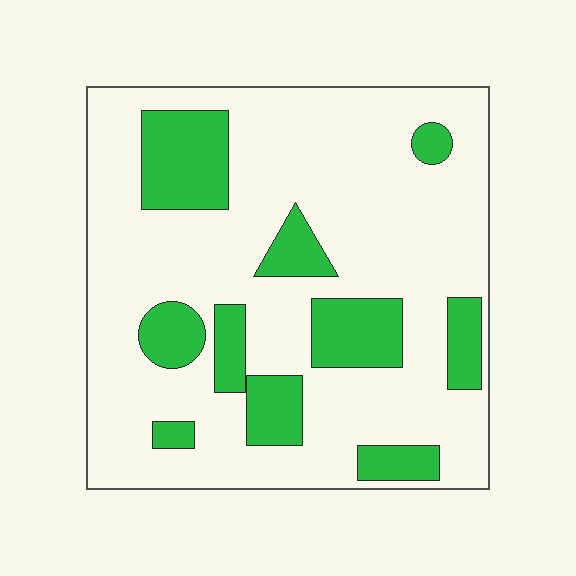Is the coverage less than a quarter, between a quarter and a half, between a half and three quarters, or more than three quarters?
Less than a quarter.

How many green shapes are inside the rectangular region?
10.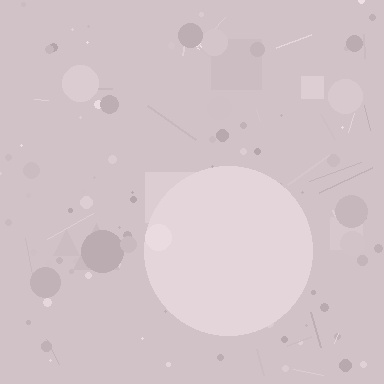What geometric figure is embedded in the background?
A circle is embedded in the background.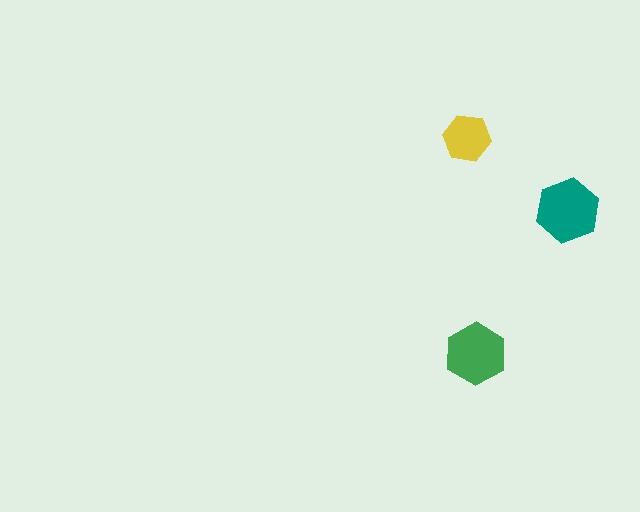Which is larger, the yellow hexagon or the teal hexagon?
The teal one.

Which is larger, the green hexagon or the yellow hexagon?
The green one.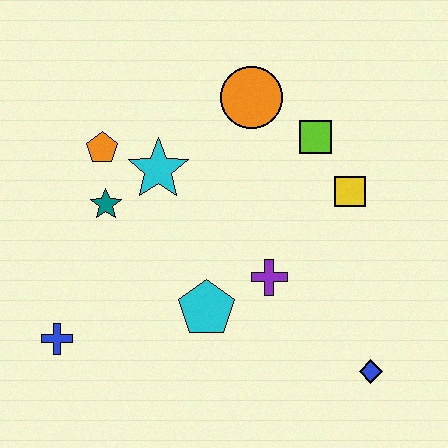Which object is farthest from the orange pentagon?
The blue diamond is farthest from the orange pentagon.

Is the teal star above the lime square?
No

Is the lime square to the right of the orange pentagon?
Yes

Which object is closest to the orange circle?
The lime square is closest to the orange circle.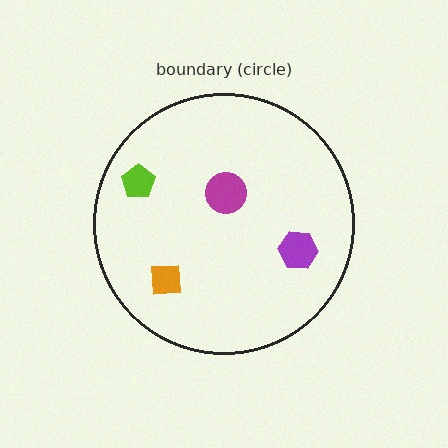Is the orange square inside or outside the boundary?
Inside.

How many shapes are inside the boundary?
4 inside, 0 outside.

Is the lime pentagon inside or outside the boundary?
Inside.